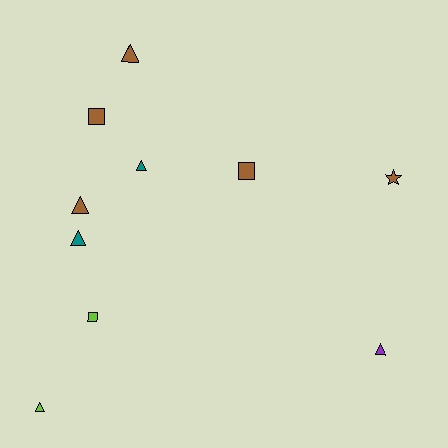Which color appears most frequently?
Brown, with 5 objects.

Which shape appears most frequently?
Triangle, with 6 objects.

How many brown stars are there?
There is 1 brown star.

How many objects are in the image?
There are 10 objects.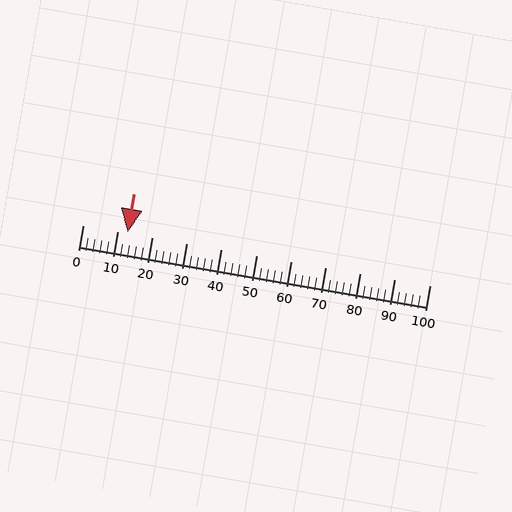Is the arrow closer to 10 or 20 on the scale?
The arrow is closer to 10.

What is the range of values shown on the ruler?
The ruler shows values from 0 to 100.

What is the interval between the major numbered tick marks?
The major tick marks are spaced 10 units apart.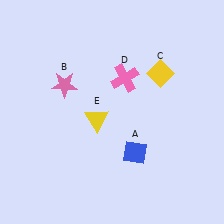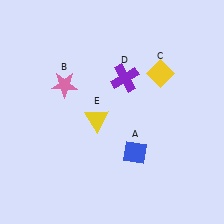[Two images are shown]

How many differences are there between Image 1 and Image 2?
There is 1 difference between the two images.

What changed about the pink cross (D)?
In Image 1, D is pink. In Image 2, it changed to purple.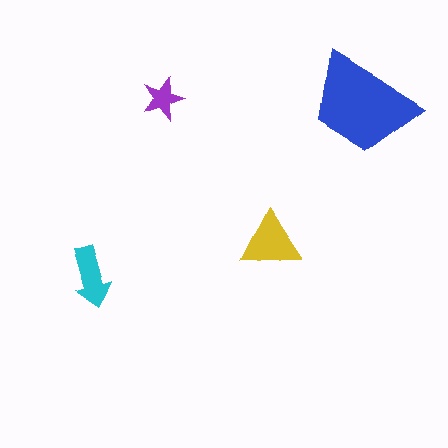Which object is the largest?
The blue trapezoid.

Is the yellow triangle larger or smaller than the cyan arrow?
Larger.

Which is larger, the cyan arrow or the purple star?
The cyan arrow.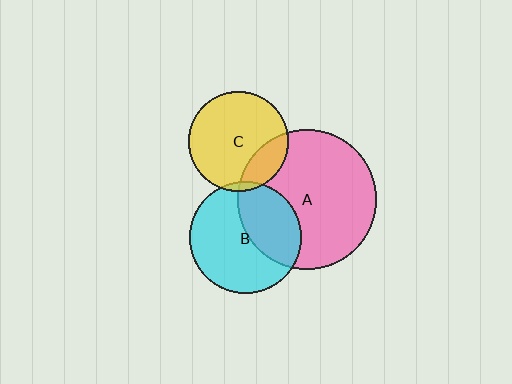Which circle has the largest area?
Circle A (pink).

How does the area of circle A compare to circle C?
Approximately 1.9 times.